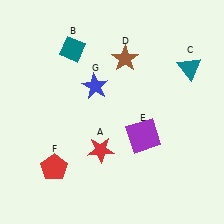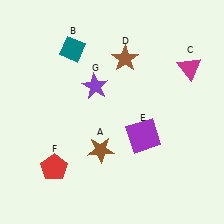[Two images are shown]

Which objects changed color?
A changed from red to brown. C changed from teal to magenta. G changed from blue to purple.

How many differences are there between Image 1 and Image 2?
There are 3 differences between the two images.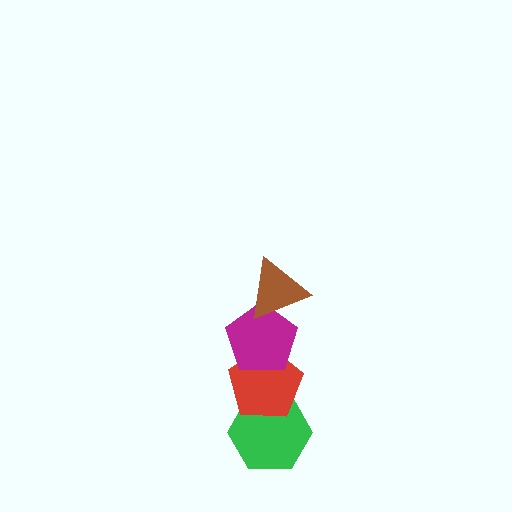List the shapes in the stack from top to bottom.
From top to bottom: the brown triangle, the magenta pentagon, the red pentagon, the green hexagon.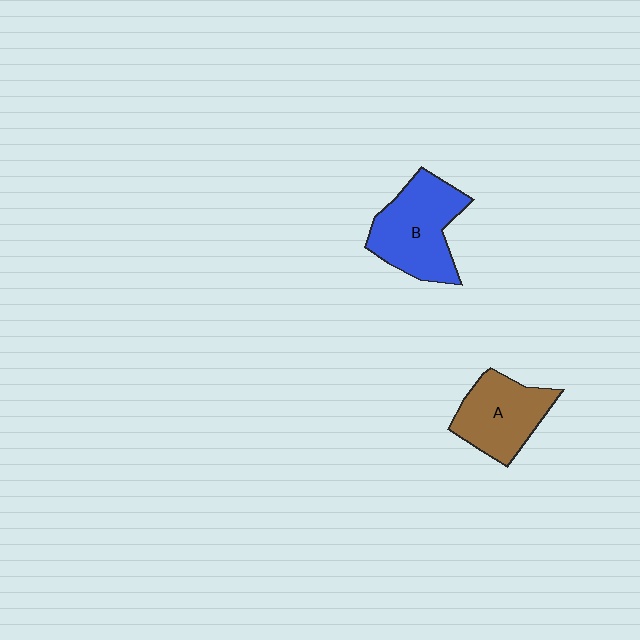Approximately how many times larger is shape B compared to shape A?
Approximately 1.2 times.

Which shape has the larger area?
Shape B (blue).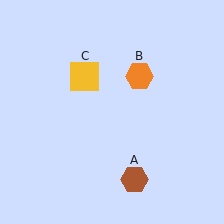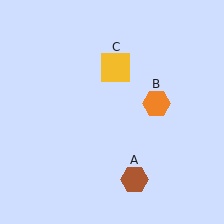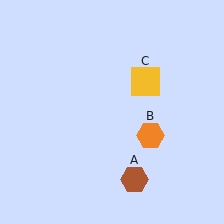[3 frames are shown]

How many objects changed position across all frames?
2 objects changed position: orange hexagon (object B), yellow square (object C).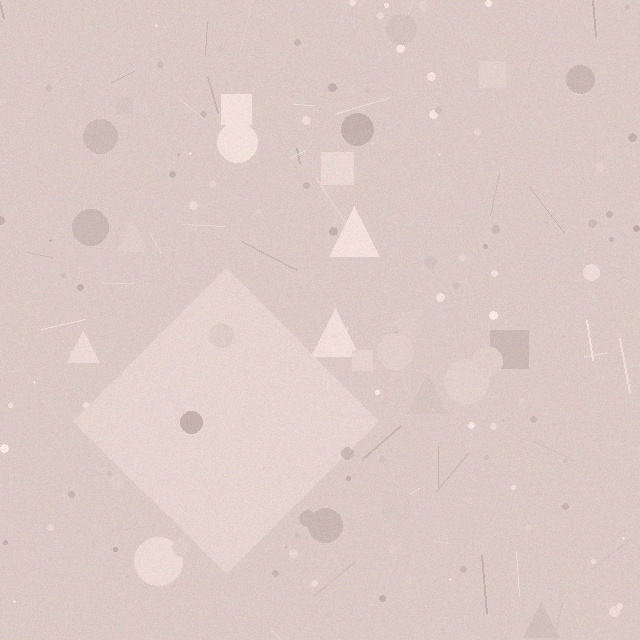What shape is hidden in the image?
A diamond is hidden in the image.